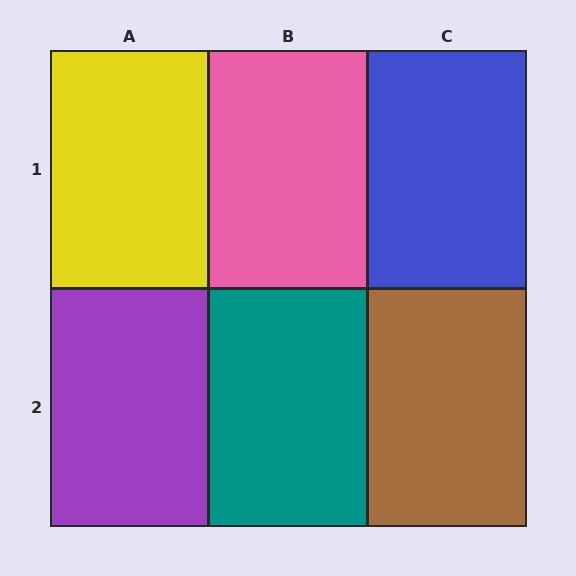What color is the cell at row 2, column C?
Brown.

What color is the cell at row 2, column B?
Teal.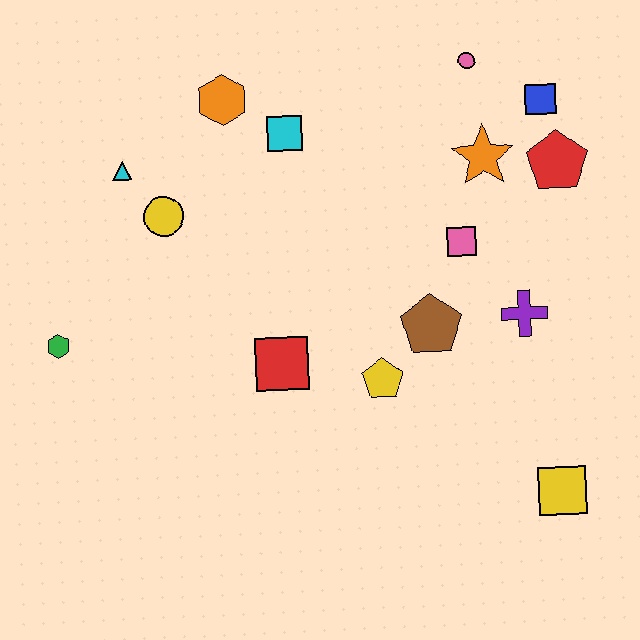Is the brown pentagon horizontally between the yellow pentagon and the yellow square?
Yes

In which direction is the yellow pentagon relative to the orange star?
The yellow pentagon is below the orange star.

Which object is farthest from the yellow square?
The cyan triangle is farthest from the yellow square.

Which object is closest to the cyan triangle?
The yellow circle is closest to the cyan triangle.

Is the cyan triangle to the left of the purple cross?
Yes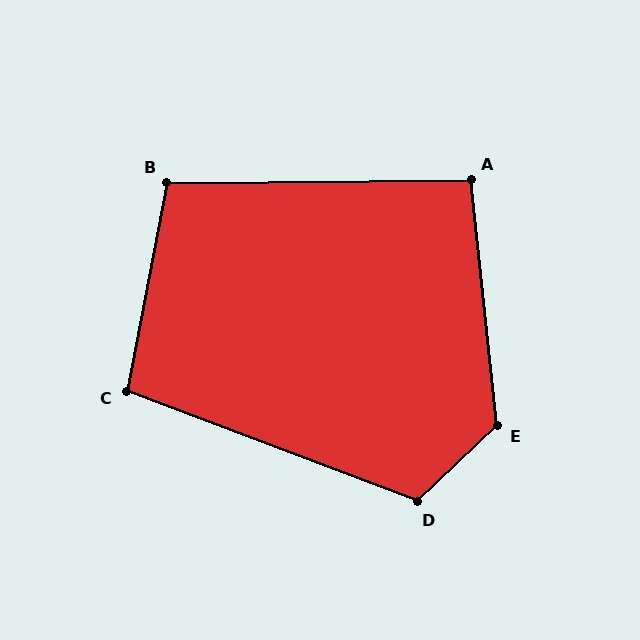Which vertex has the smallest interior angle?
A, at approximately 96 degrees.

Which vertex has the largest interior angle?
E, at approximately 128 degrees.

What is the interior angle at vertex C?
Approximately 100 degrees (obtuse).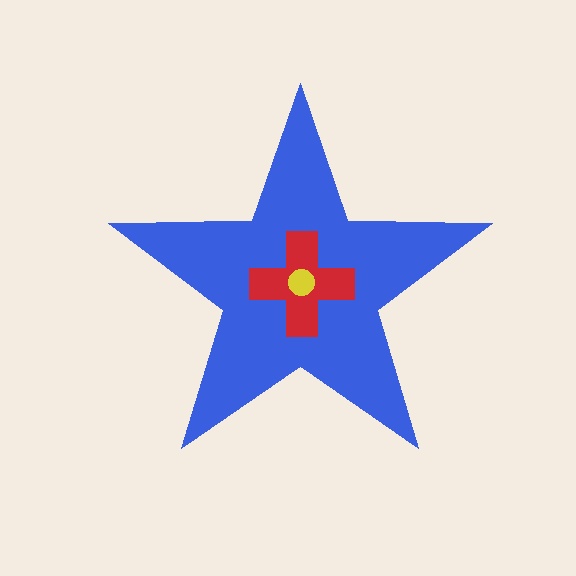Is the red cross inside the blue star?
Yes.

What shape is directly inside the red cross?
The yellow circle.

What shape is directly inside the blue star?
The red cross.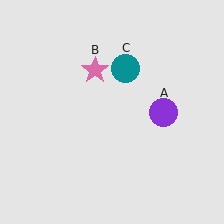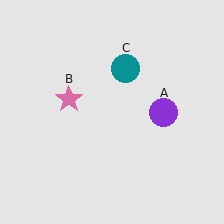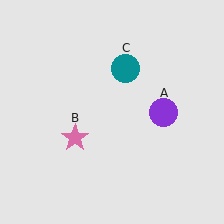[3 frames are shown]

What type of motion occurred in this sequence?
The pink star (object B) rotated counterclockwise around the center of the scene.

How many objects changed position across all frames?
1 object changed position: pink star (object B).